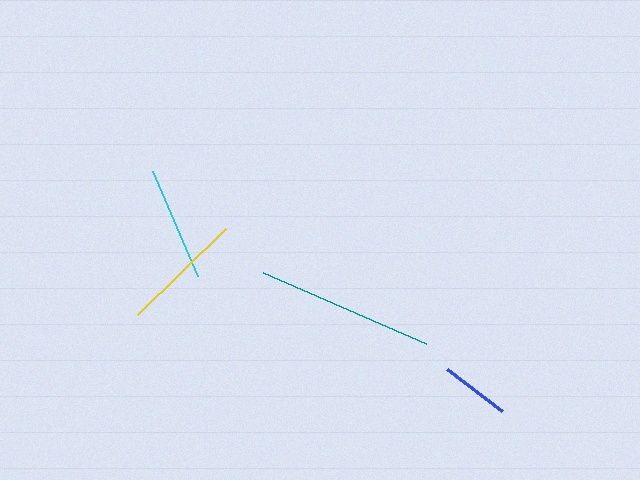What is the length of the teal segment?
The teal segment is approximately 178 pixels long.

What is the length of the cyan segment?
The cyan segment is approximately 114 pixels long.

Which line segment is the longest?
The teal line is the longest at approximately 178 pixels.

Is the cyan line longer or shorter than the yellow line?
The yellow line is longer than the cyan line.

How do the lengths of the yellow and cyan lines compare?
The yellow and cyan lines are approximately the same length.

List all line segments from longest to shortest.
From longest to shortest: teal, yellow, cyan, blue.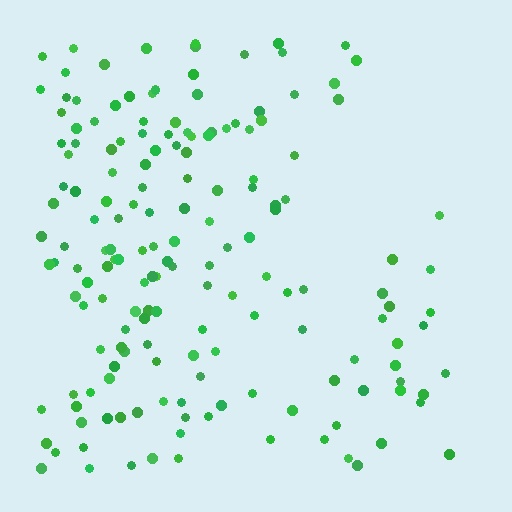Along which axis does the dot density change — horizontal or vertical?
Horizontal.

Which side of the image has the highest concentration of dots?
The left.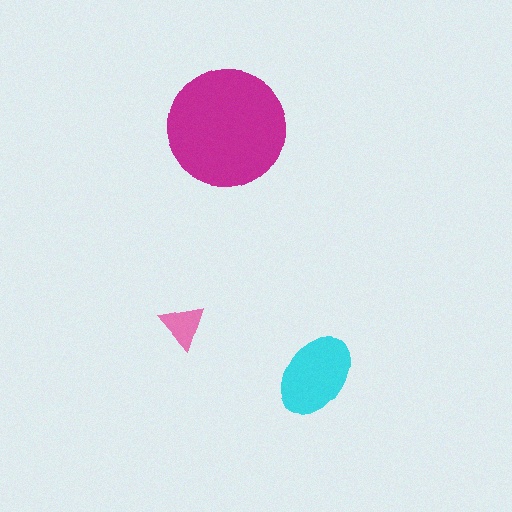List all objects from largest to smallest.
The magenta circle, the cyan ellipse, the pink triangle.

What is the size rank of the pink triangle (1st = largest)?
3rd.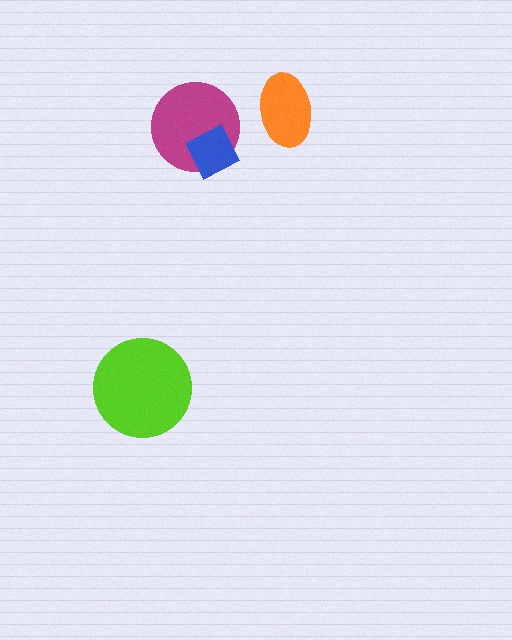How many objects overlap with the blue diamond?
1 object overlaps with the blue diamond.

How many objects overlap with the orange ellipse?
0 objects overlap with the orange ellipse.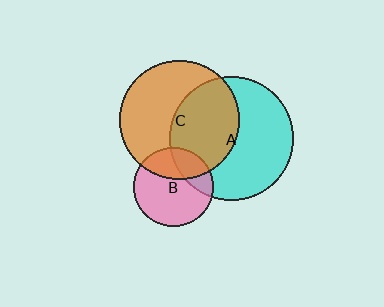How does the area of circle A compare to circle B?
Approximately 2.4 times.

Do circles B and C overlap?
Yes.